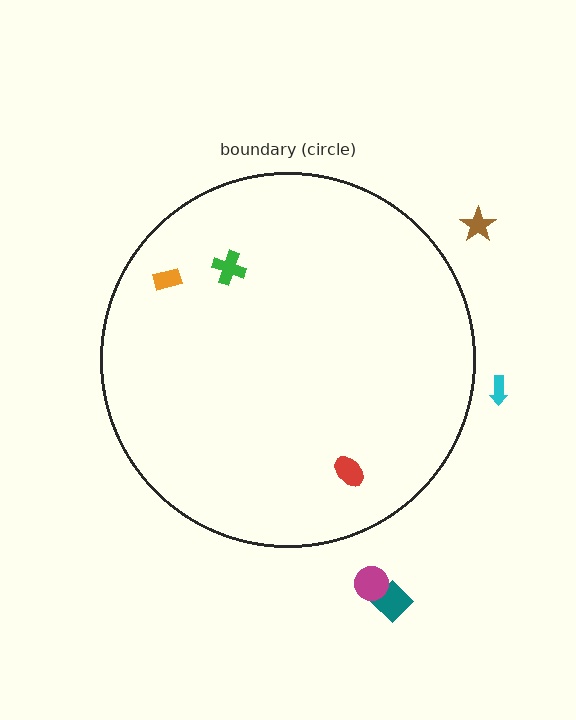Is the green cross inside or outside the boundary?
Inside.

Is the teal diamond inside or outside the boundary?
Outside.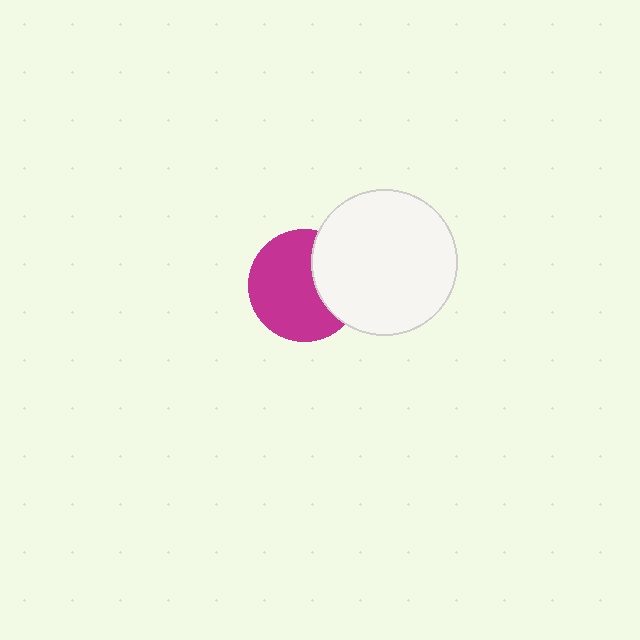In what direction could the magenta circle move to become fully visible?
The magenta circle could move left. That would shift it out from behind the white circle entirely.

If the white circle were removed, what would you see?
You would see the complete magenta circle.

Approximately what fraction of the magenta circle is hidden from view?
Roughly 32% of the magenta circle is hidden behind the white circle.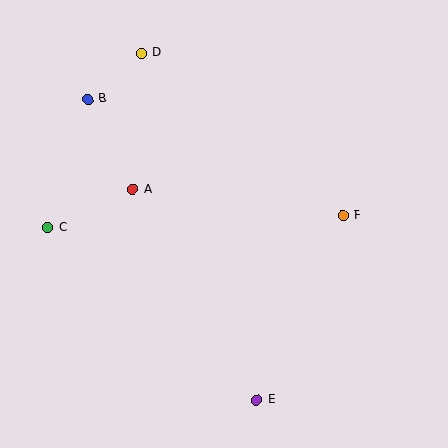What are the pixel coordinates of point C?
Point C is at (48, 228).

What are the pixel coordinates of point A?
Point A is at (133, 189).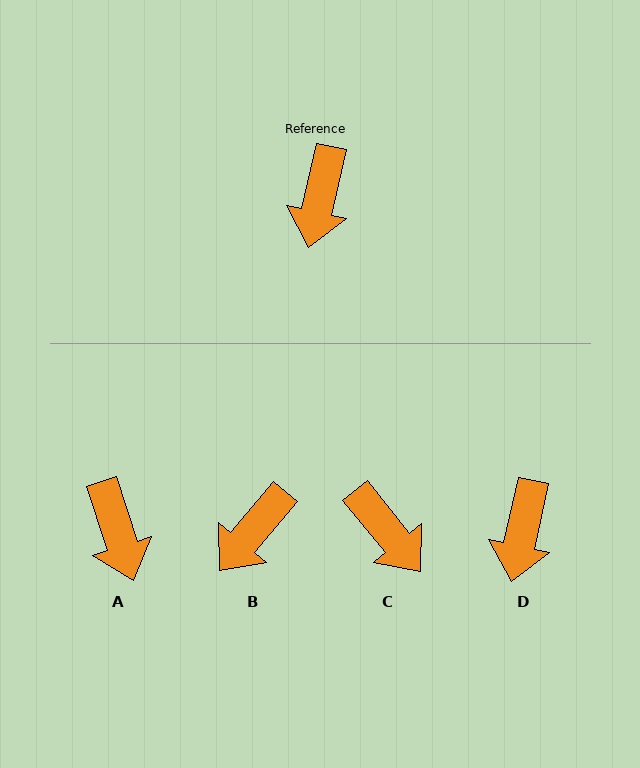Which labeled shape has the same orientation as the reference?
D.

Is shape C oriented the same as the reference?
No, it is off by about 51 degrees.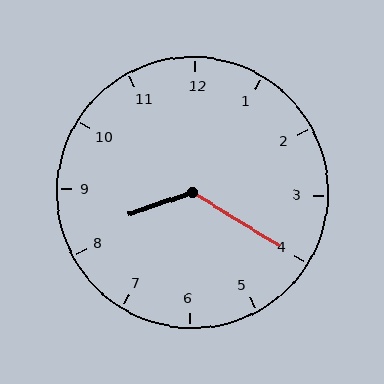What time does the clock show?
8:20.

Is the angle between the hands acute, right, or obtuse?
It is obtuse.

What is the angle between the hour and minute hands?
Approximately 130 degrees.